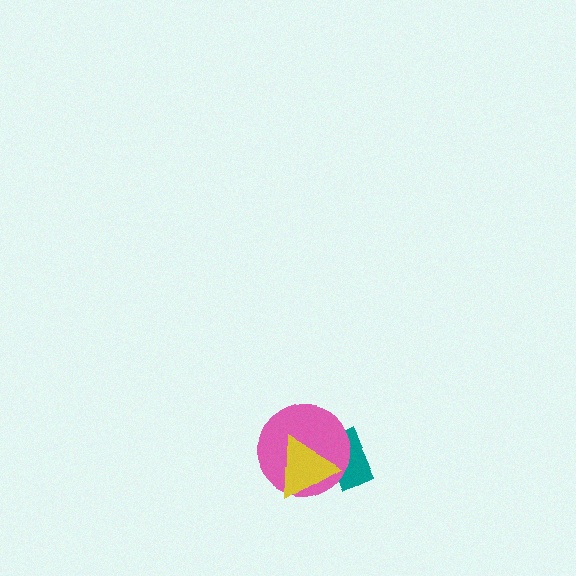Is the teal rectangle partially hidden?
Yes, it is partially covered by another shape.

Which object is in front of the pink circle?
The yellow triangle is in front of the pink circle.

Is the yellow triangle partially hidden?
No, no other shape covers it.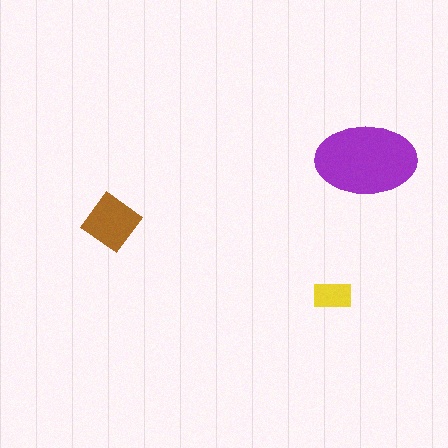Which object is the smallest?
The yellow rectangle.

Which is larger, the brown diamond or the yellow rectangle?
The brown diamond.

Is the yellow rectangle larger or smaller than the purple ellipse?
Smaller.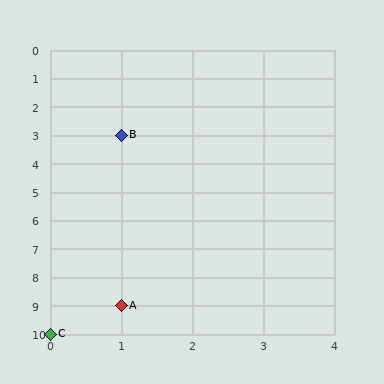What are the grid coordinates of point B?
Point B is at grid coordinates (1, 3).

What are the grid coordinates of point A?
Point A is at grid coordinates (1, 9).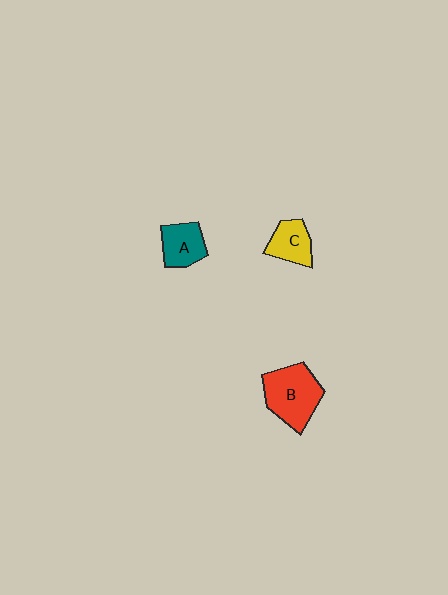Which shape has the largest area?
Shape B (red).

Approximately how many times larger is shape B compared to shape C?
Approximately 1.8 times.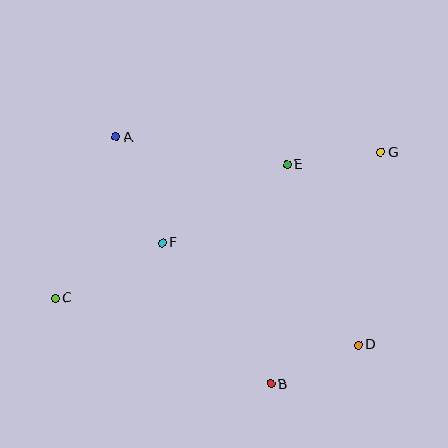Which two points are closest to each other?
Points E and G are closest to each other.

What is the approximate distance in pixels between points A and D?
The distance between A and D is approximately 319 pixels.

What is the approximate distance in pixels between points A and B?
The distance between A and B is approximately 291 pixels.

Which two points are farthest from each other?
Points C and G are farthest from each other.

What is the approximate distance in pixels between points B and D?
The distance between B and D is approximately 96 pixels.